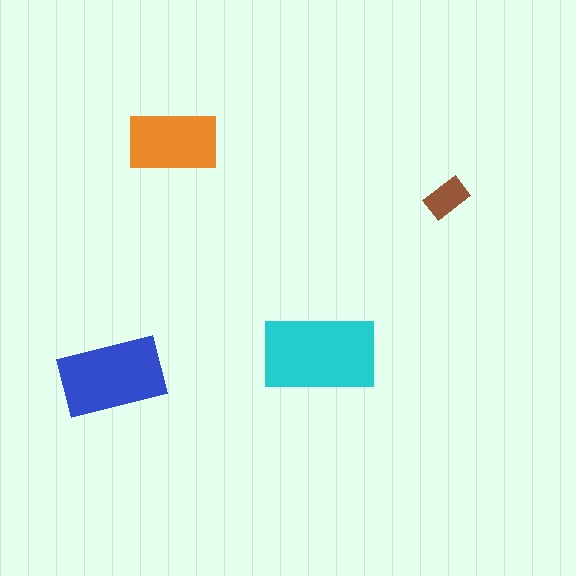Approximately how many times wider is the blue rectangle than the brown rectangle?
About 2.5 times wider.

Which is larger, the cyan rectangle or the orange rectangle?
The cyan one.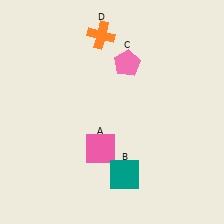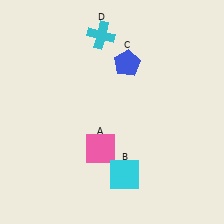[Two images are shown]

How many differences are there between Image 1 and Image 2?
There are 3 differences between the two images.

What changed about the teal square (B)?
In Image 1, B is teal. In Image 2, it changed to cyan.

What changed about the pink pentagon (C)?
In Image 1, C is pink. In Image 2, it changed to blue.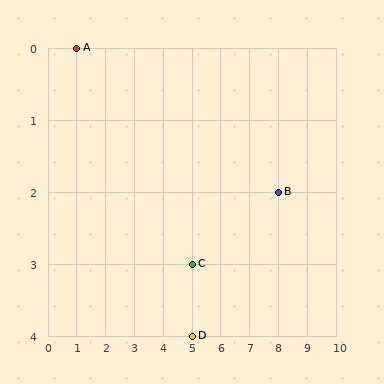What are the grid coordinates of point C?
Point C is at grid coordinates (5, 3).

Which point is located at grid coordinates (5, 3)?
Point C is at (5, 3).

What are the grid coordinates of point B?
Point B is at grid coordinates (8, 2).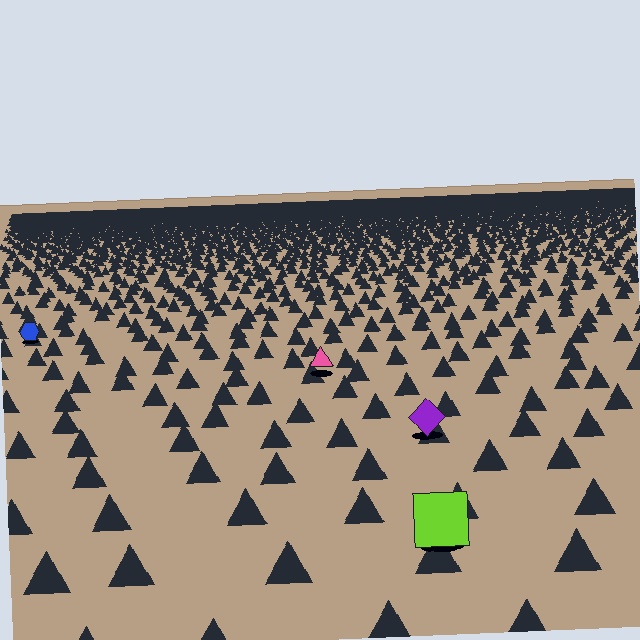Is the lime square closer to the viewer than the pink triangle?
Yes. The lime square is closer — you can tell from the texture gradient: the ground texture is coarser near it.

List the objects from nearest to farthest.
From nearest to farthest: the lime square, the purple diamond, the pink triangle, the blue hexagon.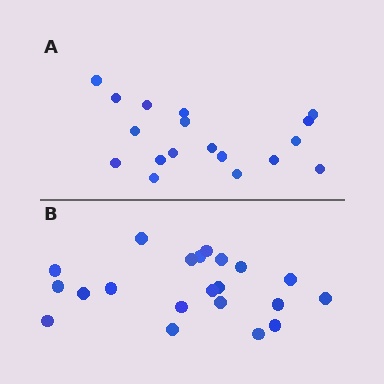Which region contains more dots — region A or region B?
Region B (the bottom region) has more dots.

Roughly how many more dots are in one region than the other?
Region B has just a few more — roughly 2 or 3 more dots than region A.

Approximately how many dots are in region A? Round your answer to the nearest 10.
About 20 dots. (The exact count is 18, which rounds to 20.)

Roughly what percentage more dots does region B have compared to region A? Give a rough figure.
About 15% more.